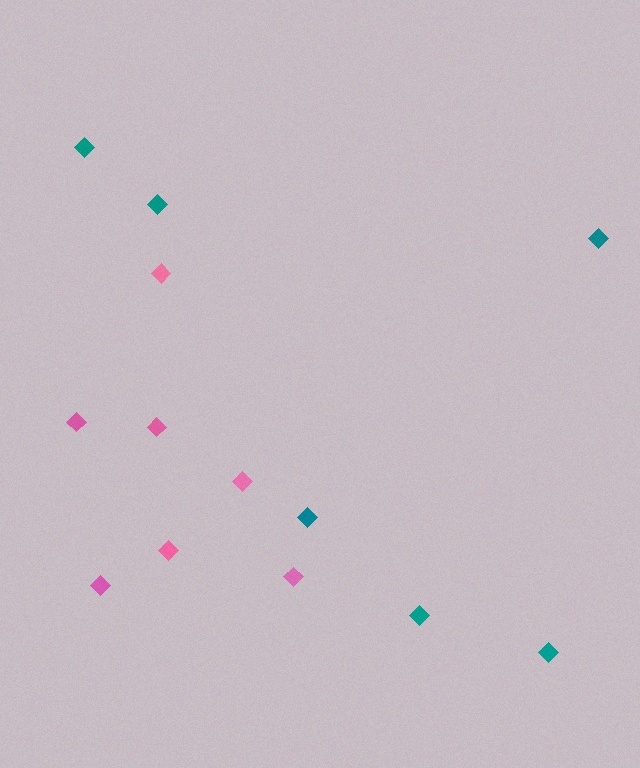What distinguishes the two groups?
There are 2 groups: one group of teal diamonds (6) and one group of pink diamonds (7).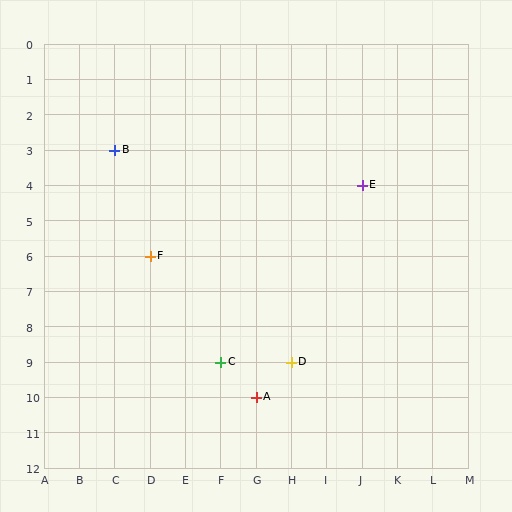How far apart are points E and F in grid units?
Points E and F are 6 columns and 2 rows apart (about 6.3 grid units diagonally).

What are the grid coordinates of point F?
Point F is at grid coordinates (D, 6).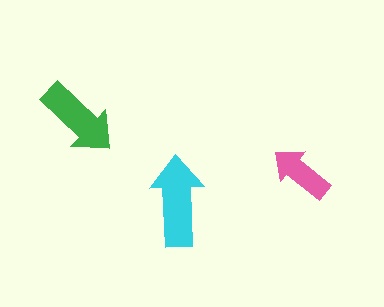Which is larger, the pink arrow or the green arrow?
The green one.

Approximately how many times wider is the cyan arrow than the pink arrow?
About 1.5 times wider.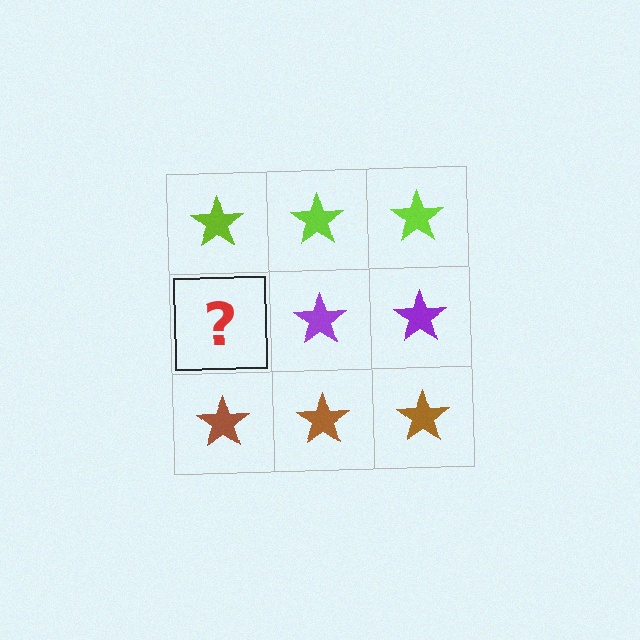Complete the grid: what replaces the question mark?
The question mark should be replaced with a purple star.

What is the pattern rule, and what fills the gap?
The rule is that each row has a consistent color. The gap should be filled with a purple star.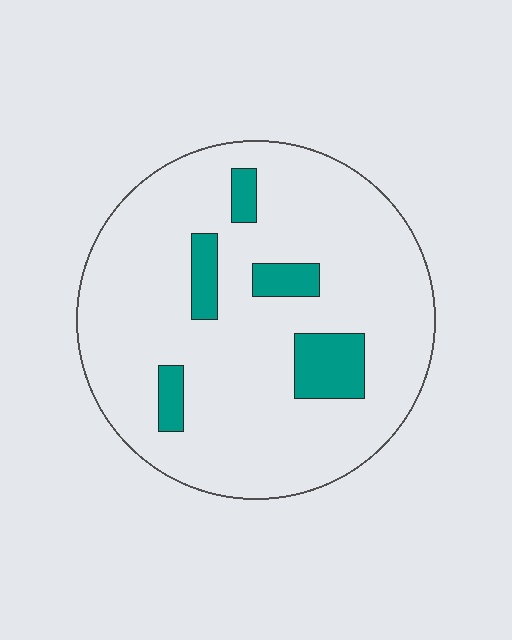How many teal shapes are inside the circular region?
5.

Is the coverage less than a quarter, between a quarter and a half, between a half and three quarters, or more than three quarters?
Less than a quarter.